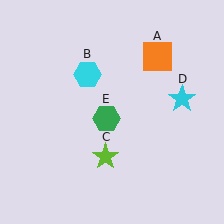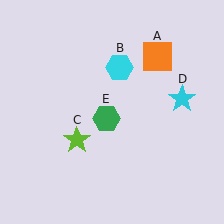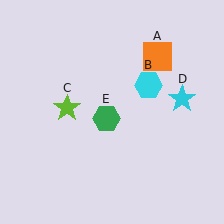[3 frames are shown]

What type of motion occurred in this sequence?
The cyan hexagon (object B), lime star (object C) rotated clockwise around the center of the scene.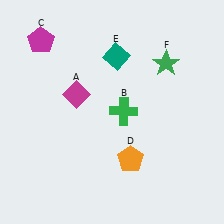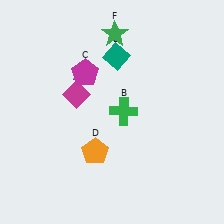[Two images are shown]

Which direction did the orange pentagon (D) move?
The orange pentagon (D) moved left.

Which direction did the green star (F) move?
The green star (F) moved left.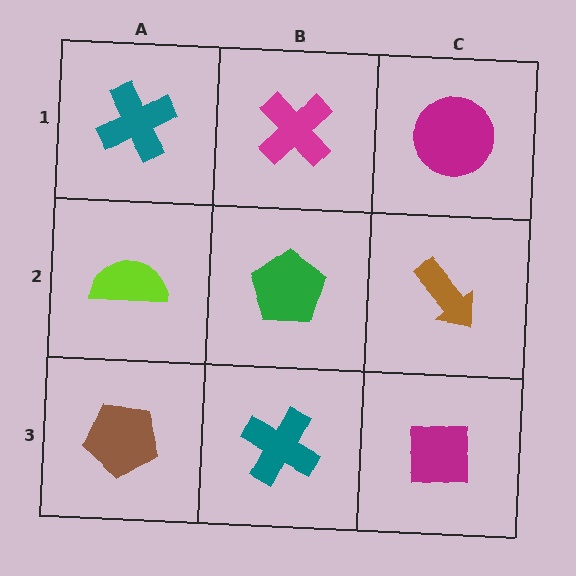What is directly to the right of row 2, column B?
A brown arrow.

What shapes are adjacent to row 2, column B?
A magenta cross (row 1, column B), a teal cross (row 3, column B), a lime semicircle (row 2, column A), a brown arrow (row 2, column C).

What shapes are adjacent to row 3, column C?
A brown arrow (row 2, column C), a teal cross (row 3, column B).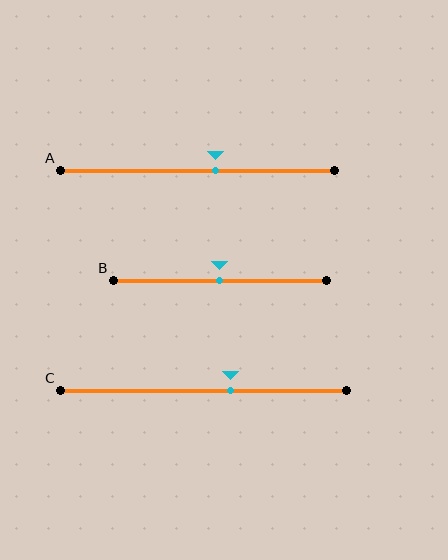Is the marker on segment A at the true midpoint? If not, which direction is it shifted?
No, the marker on segment A is shifted to the right by about 6% of the segment length.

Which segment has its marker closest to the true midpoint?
Segment B has its marker closest to the true midpoint.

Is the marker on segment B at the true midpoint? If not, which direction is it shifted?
Yes, the marker on segment B is at the true midpoint.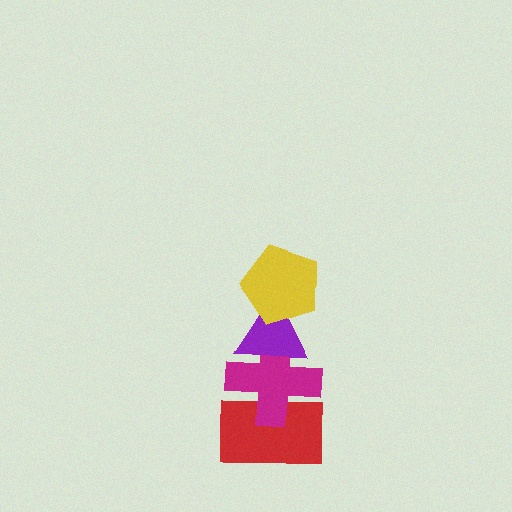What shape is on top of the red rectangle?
The magenta cross is on top of the red rectangle.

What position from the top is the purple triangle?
The purple triangle is 2nd from the top.